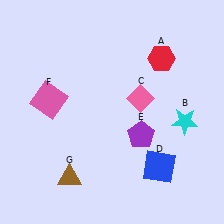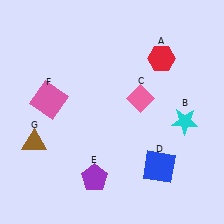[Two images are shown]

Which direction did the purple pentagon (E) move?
The purple pentagon (E) moved left.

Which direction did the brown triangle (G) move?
The brown triangle (G) moved left.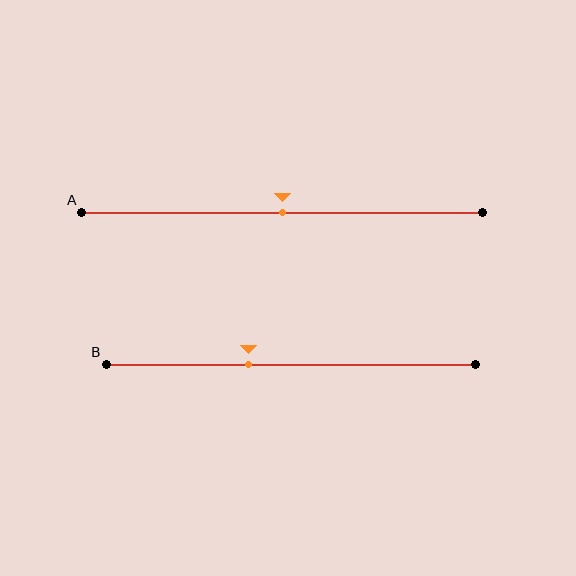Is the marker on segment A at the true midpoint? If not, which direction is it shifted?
Yes, the marker on segment A is at the true midpoint.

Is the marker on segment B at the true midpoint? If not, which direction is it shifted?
No, the marker on segment B is shifted to the left by about 12% of the segment length.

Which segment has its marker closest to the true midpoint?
Segment A has its marker closest to the true midpoint.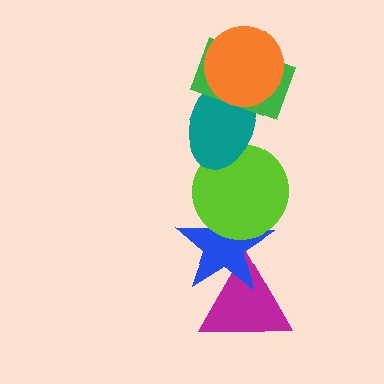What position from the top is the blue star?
The blue star is 5th from the top.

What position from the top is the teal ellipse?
The teal ellipse is 3rd from the top.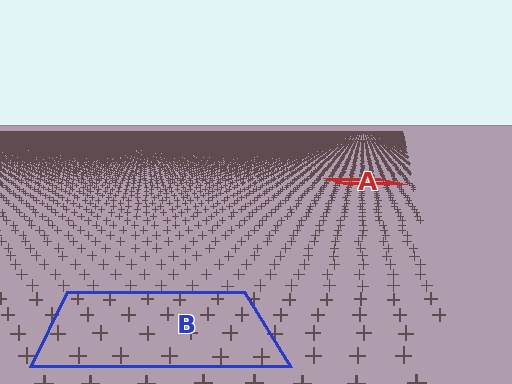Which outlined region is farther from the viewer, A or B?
Region A is farther from the viewer — the texture elements inside it appear smaller and more densely packed.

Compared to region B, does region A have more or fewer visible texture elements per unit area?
Region A has more texture elements per unit area — they are packed more densely because it is farther away.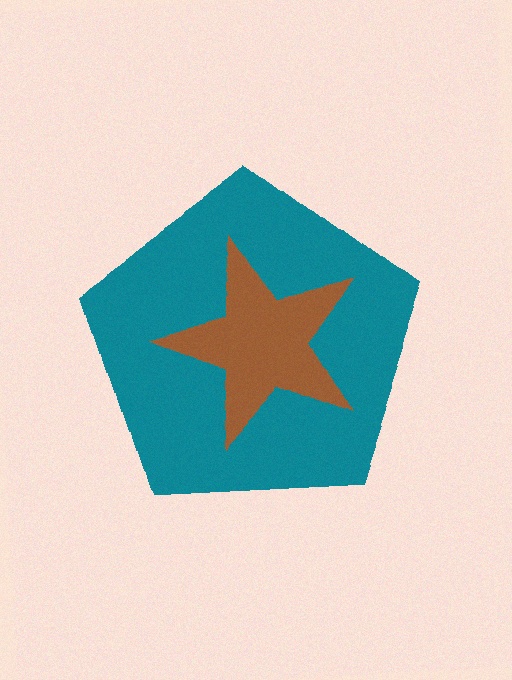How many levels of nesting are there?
2.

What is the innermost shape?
The brown star.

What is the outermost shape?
The teal pentagon.